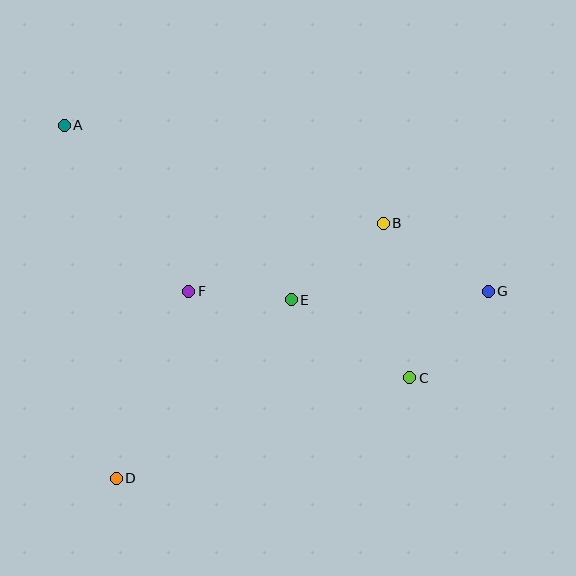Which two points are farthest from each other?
Points A and G are farthest from each other.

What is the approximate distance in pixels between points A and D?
The distance between A and D is approximately 357 pixels.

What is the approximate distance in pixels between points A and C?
The distance between A and C is approximately 428 pixels.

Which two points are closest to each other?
Points E and F are closest to each other.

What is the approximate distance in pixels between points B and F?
The distance between B and F is approximately 206 pixels.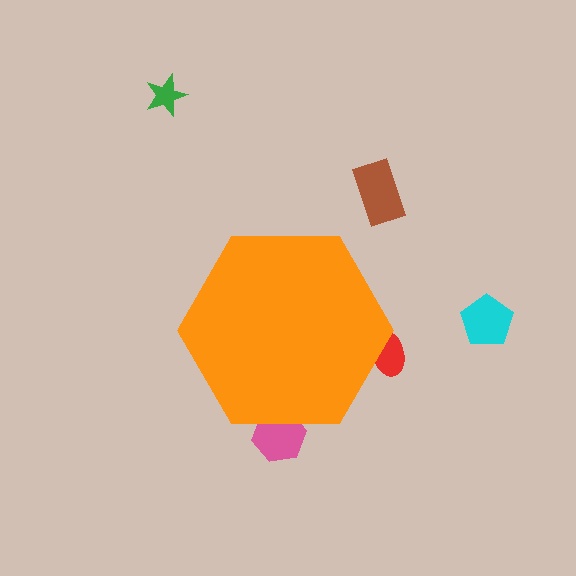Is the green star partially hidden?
No, the green star is fully visible.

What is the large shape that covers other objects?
An orange hexagon.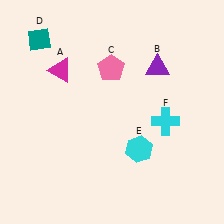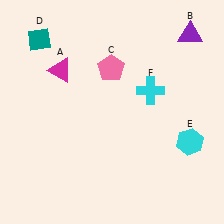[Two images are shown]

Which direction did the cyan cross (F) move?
The cyan cross (F) moved up.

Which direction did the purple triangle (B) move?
The purple triangle (B) moved up.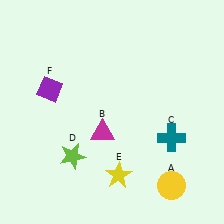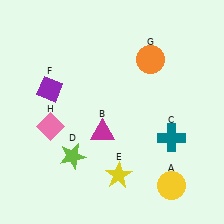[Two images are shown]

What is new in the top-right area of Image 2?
An orange circle (G) was added in the top-right area of Image 2.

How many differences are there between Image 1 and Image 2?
There are 2 differences between the two images.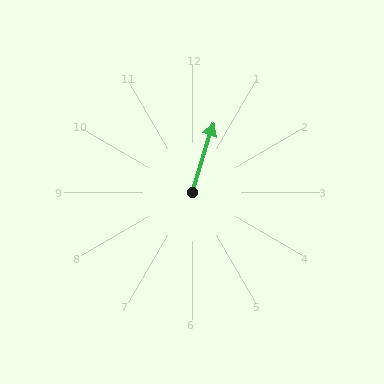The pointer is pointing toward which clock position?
Roughly 1 o'clock.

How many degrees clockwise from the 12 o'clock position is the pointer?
Approximately 17 degrees.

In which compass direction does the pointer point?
North.